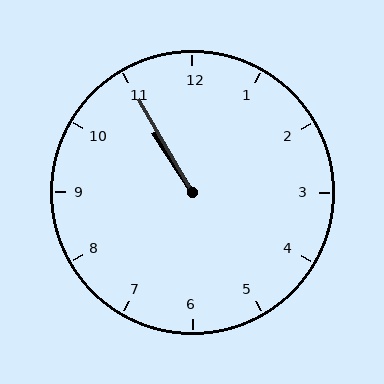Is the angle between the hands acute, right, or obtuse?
It is acute.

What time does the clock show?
10:55.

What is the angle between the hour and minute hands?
Approximately 2 degrees.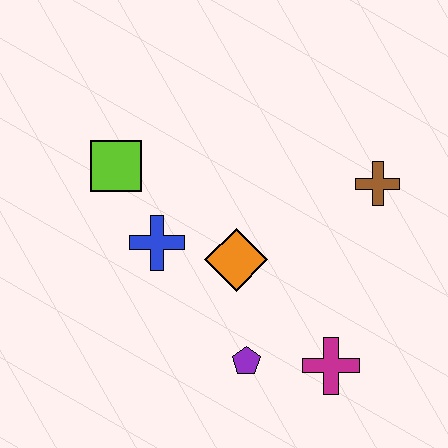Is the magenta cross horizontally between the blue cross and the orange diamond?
No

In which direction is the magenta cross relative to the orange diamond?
The magenta cross is below the orange diamond.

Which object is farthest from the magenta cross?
The lime square is farthest from the magenta cross.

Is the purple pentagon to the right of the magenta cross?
No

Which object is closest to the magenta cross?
The purple pentagon is closest to the magenta cross.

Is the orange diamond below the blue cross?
Yes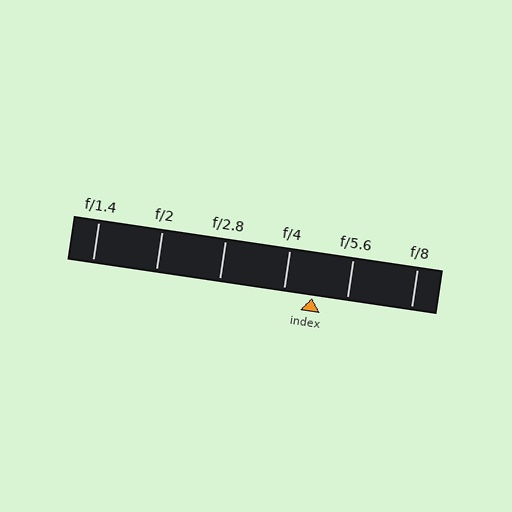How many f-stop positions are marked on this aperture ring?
There are 6 f-stop positions marked.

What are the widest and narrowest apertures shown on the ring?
The widest aperture shown is f/1.4 and the narrowest is f/8.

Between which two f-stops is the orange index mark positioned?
The index mark is between f/4 and f/5.6.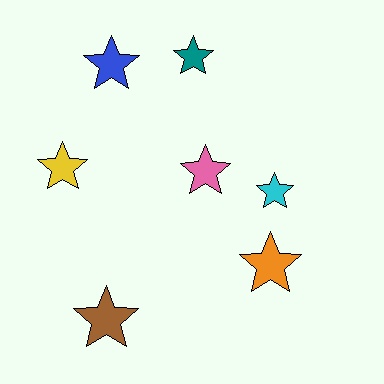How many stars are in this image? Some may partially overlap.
There are 7 stars.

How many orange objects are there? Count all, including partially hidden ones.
There is 1 orange object.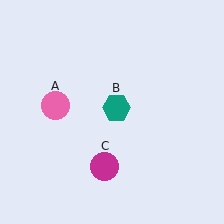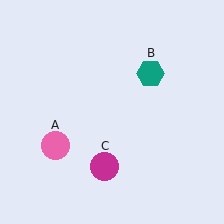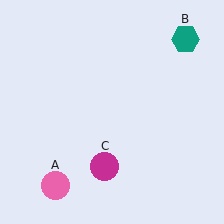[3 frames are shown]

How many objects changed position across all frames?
2 objects changed position: pink circle (object A), teal hexagon (object B).